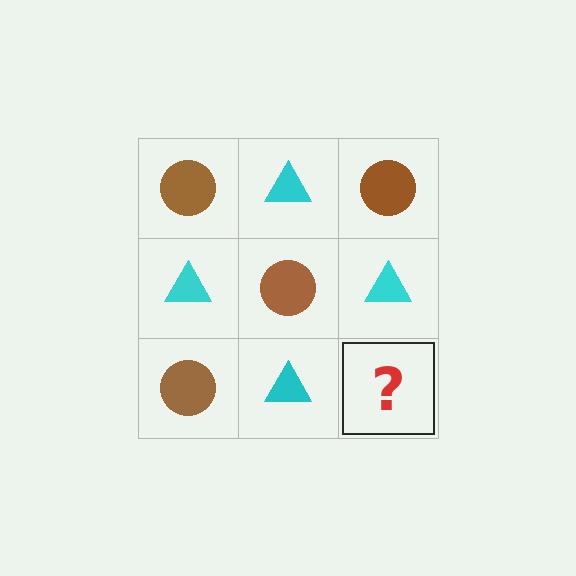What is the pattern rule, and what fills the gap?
The rule is that it alternates brown circle and cyan triangle in a checkerboard pattern. The gap should be filled with a brown circle.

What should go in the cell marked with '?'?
The missing cell should contain a brown circle.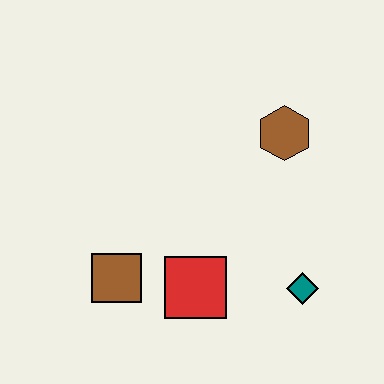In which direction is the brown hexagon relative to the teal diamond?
The brown hexagon is above the teal diamond.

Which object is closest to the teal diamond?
The red square is closest to the teal diamond.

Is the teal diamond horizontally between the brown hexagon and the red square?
No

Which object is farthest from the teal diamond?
The brown square is farthest from the teal diamond.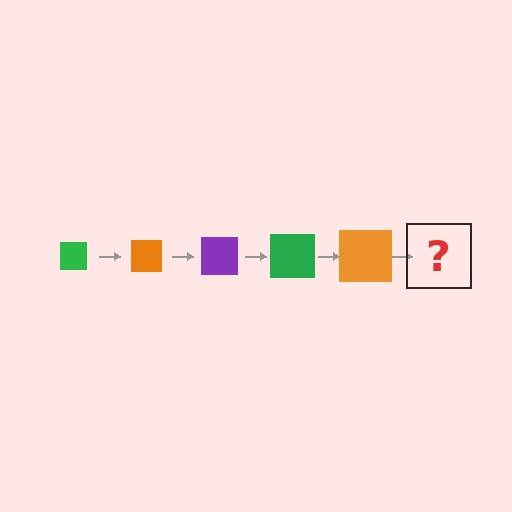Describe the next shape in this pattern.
It should be a purple square, larger than the previous one.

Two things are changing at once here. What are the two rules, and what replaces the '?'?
The two rules are that the square grows larger each step and the color cycles through green, orange, and purple. The '?' should be a purple square, larger than the previous one.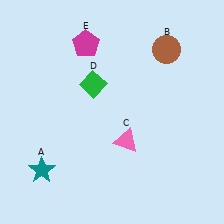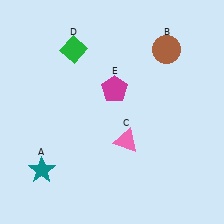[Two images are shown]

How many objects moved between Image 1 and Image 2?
2 objects moved between the two images.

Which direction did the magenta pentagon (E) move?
The magenta pentagon (E) moved down.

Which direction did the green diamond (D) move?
The green diamond (D) moved up.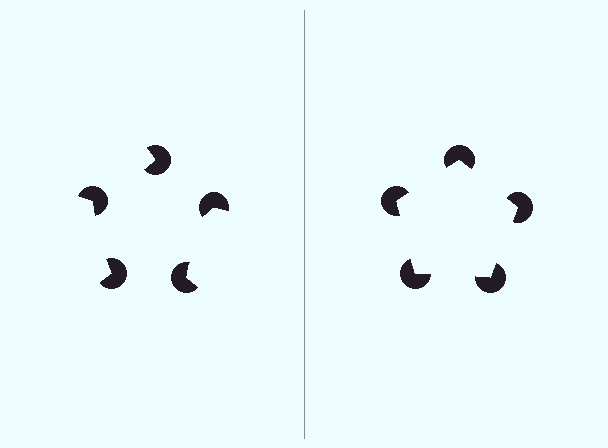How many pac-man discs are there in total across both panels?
10 — 5 on each side.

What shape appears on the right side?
An illusory pentagon.